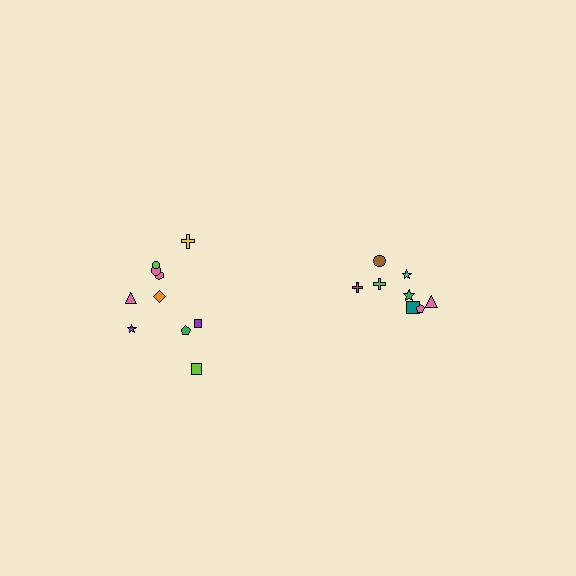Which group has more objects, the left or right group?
The left group.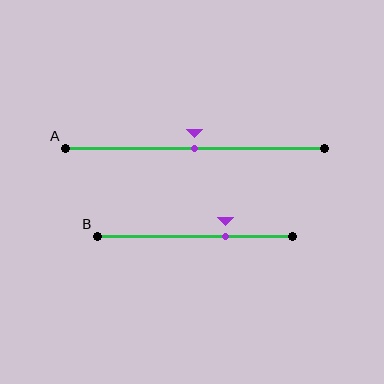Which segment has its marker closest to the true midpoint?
Segment A has its marker closest to the true midpoint.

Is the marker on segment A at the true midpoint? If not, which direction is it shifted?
Yes, the marker on segment A is at the true midpoint.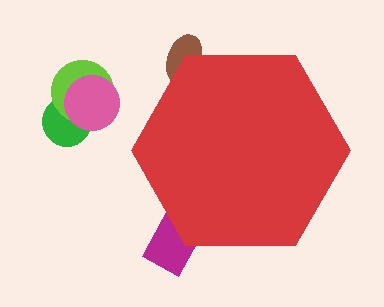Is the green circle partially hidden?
No, the green circle is fully visible.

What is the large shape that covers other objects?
A red hexagon.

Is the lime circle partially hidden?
No, the lime circle is fully visible.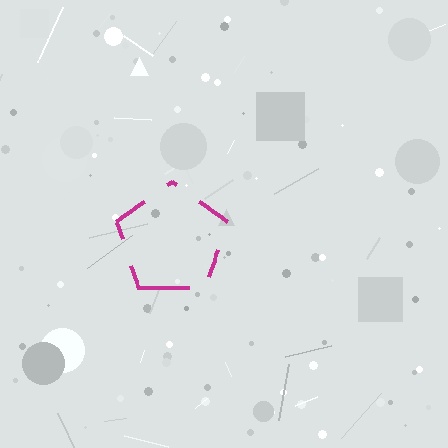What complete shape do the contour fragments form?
The contour fragments form a pentagon.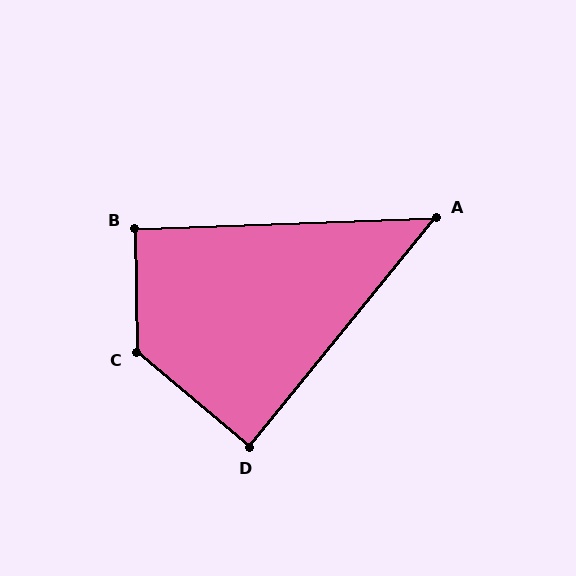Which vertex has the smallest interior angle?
A, at approximately 49 degrees.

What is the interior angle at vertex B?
Approximately 91 degrees (approximately right).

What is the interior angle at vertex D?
Approximately 89 degrees (approximately right).